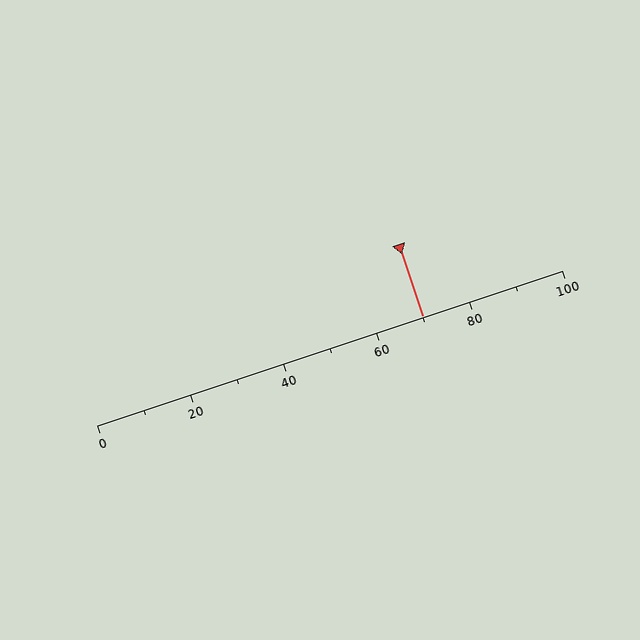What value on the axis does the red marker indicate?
The marker indicates approximately 70.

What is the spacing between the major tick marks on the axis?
The major ticks are spaced 20 apart.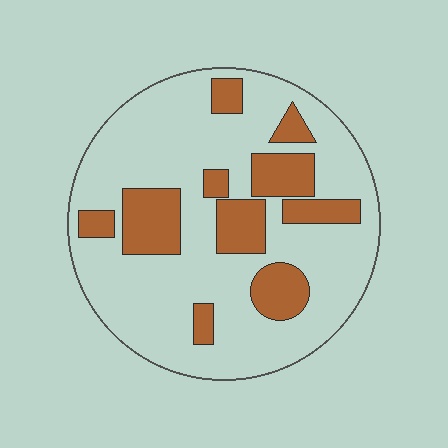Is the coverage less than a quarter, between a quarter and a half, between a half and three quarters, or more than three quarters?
Less than a quarter.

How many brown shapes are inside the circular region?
10.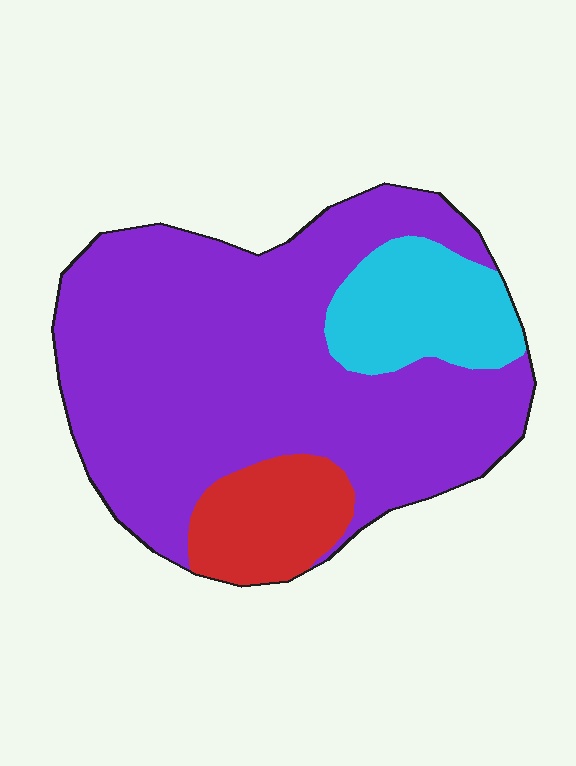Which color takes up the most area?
Purple, at roughly 75%.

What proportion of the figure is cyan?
Cyan takes up about one sixth (1/6) of the figure.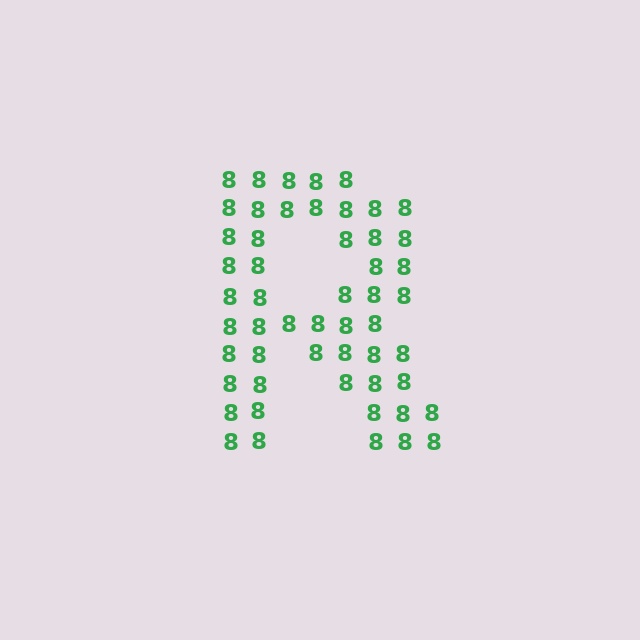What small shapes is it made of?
It is made of small digit 8's.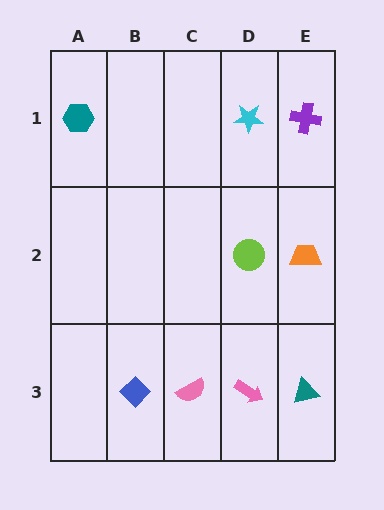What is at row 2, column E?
An orange trapezoid.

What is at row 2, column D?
A lime circle.